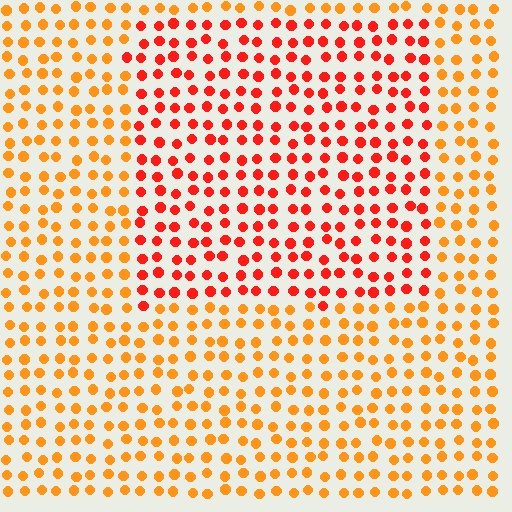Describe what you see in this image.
The image is filled with small orange elements in a uniform arrangement. A rectangle-shaped region is visible where the elements are tinted to a slightly different hue, forming a subtle color boundary.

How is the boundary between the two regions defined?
The boundary is defined purely by a slight shift in hue (about 32 degrees). Spacing, size, and orientation are identical on both sides.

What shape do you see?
I see a rectangle.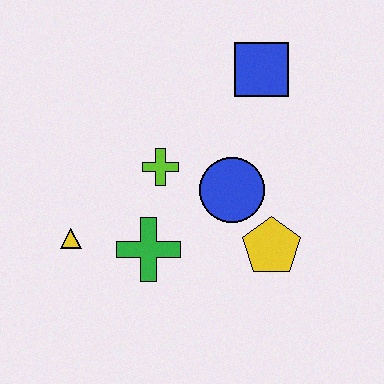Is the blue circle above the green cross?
Yes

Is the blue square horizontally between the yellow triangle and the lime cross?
No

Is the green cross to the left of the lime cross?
Yes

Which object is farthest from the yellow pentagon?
The yellow triangle is farthest from the yellow pentagon.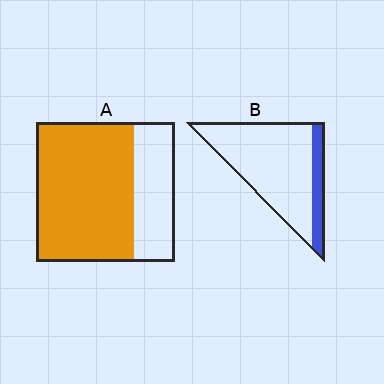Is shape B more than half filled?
No.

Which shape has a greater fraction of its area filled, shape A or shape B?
Shape A.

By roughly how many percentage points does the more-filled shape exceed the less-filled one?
By roughly 55 percentage points (A over B).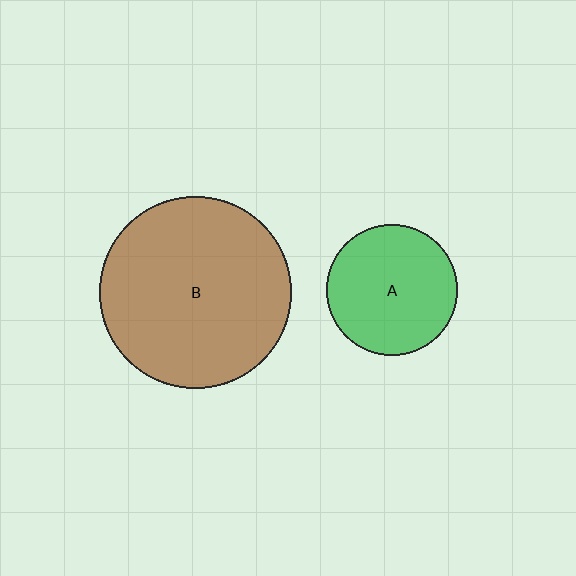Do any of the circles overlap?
No, none of the circles overlap.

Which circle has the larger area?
Circle B (brown).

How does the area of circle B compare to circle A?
Approximately 2.1 times.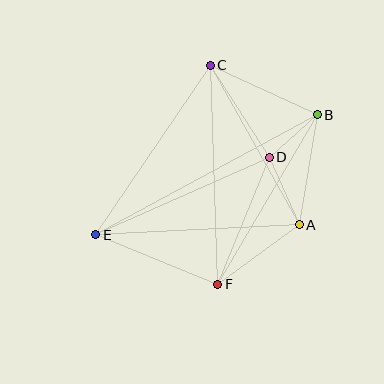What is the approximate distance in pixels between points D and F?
The distance between D and F is approximately 137 pixels.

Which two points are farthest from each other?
Points B and E are farthest from each other.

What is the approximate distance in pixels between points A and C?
The distance between A and C is approximately 183 pixels.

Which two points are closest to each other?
Points B and D are closest to each other.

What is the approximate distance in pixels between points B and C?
The distance between B and C is approximately 118 pixels.